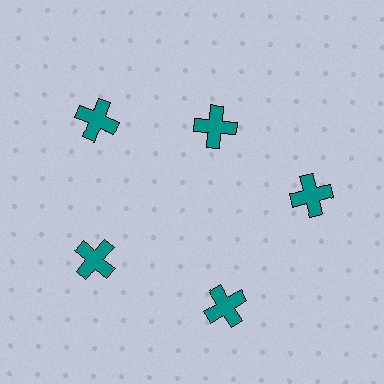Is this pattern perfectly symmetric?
No. The 5 teal crosses are arranged in a ring, but one element near the 1 o'clock position is pulled inward toward the center, breaking the 5-fold rotational symmetry.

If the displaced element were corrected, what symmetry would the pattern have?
It would have 5-fold rotational symmetry — the pattern would map onto itself every 72 degrees.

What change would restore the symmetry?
The symmetry would be restored by moving it outward, back onto the ring so that all 5 crosses sit at equal angles and equal distance from the center.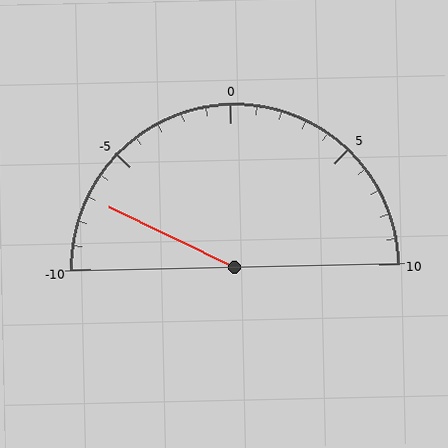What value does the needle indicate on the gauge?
The needle indicates approximately -7.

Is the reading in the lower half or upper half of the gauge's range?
The reading is in the lower half of the range (-10 to 10).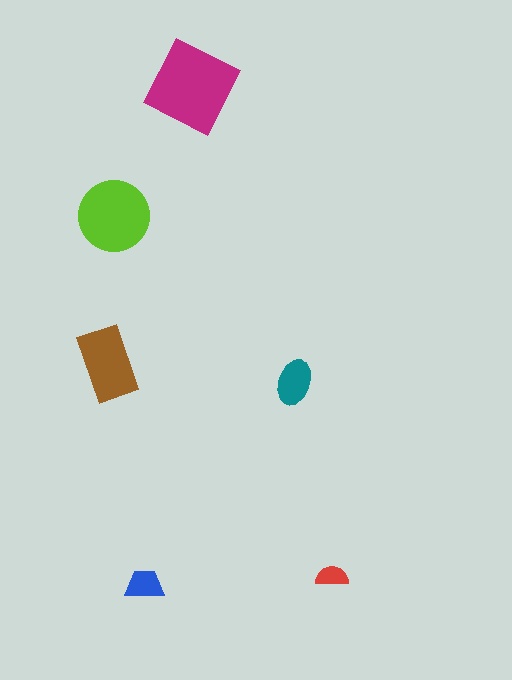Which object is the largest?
The magenta diamond.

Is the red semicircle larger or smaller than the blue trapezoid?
Smaller.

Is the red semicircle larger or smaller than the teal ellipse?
Smaller.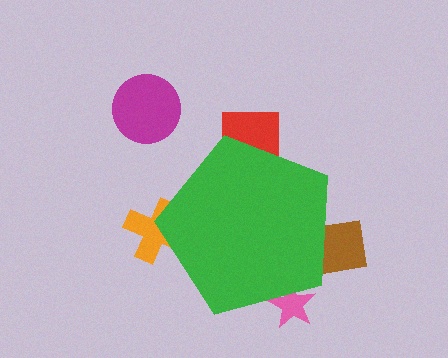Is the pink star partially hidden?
Yes, the pink star is partially hidden behind the green pentagon.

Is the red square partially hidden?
Yes, the red square is partially hidden behind the green pentagon.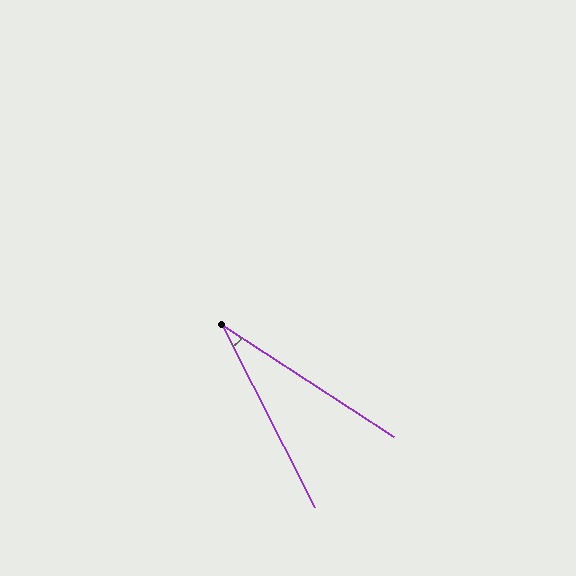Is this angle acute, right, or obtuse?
It is acute.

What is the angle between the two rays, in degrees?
Approximately 30 degrees.